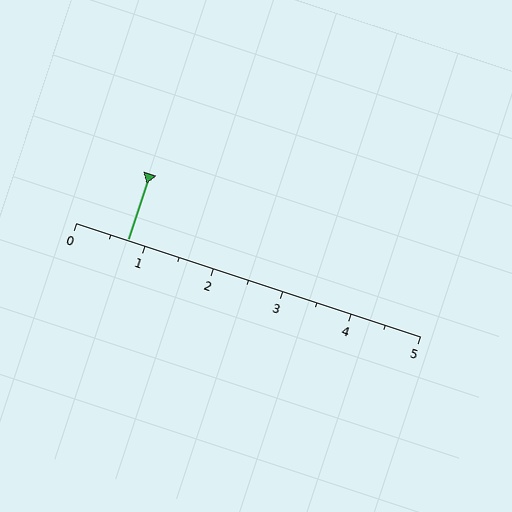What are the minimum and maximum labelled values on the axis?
The axis runs from 0 to 5.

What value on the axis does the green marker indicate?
The marker indicates approximately 0.8.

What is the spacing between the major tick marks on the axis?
The major ticks are spaced 1 apart.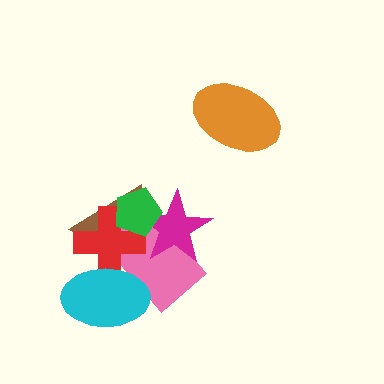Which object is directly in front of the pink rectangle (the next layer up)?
The red cross is directly in front of the pink rectangle.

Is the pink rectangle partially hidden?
Yes, it is partially covered by another shape.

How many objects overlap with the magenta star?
4 objects overlap with the magenta star.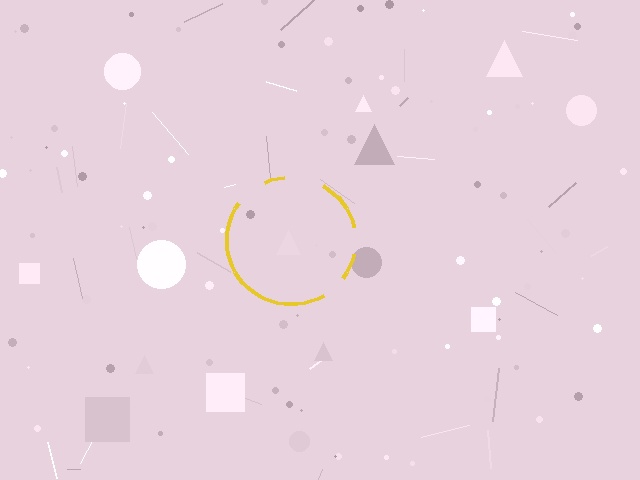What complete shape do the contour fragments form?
The contour fragments form a circle.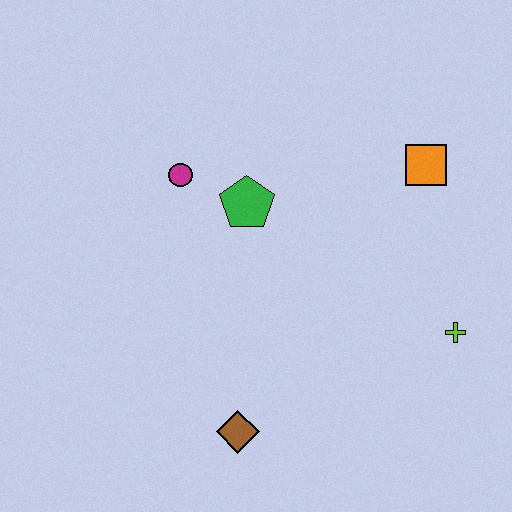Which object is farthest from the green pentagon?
The lime cross is farthest from the green pentagon.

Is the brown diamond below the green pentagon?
Yes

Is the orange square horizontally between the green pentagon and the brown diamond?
No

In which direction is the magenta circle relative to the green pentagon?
The magenta circle is to the left of the green pentagon.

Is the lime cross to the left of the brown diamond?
No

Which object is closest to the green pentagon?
The magenta circle is closest to the green pentagon.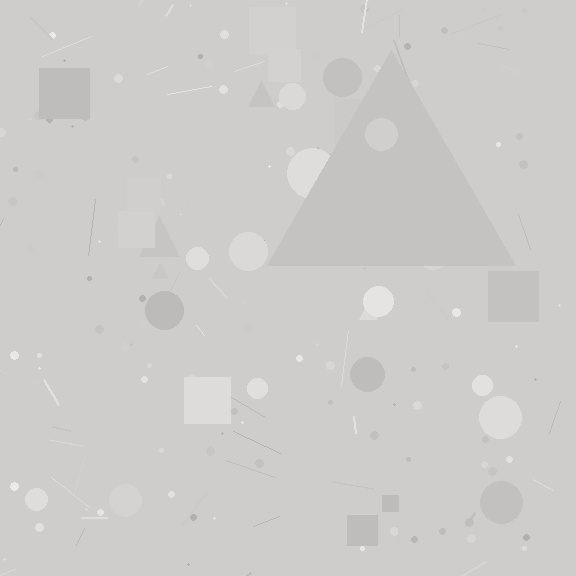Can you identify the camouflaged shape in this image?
The camouflaged shape is a triangle.